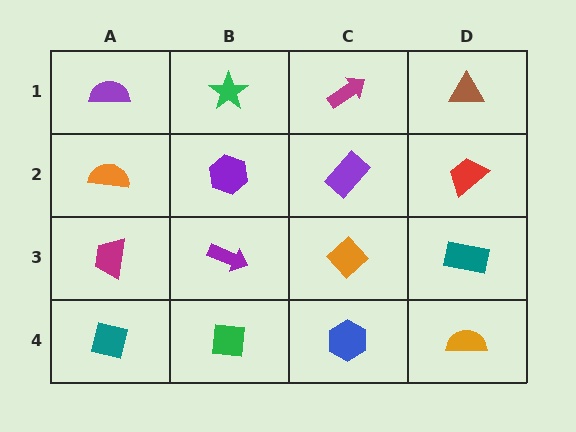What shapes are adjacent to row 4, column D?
A teal rectangle (row 3, column D), a blue hexagon (row 4, column C).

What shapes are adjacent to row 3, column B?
A purple hexagon (row 2, column B), a green square (row 4, column B), a magenta trapezoid (row 3, column A), an orange diamond (row 3, column C).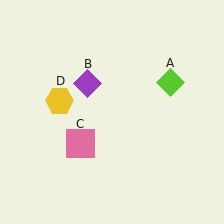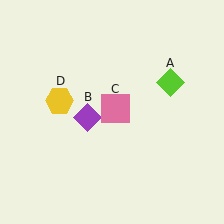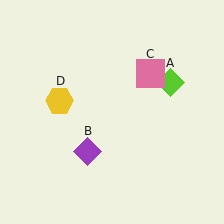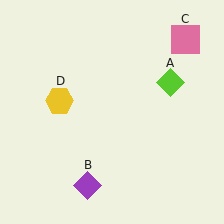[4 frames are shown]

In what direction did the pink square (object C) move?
The pink square (object C) moved up and to the right.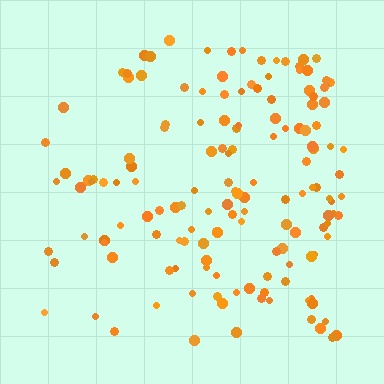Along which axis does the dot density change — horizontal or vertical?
Horizontal.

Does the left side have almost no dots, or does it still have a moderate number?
Still a moderate number, just noticeably fewer than the right.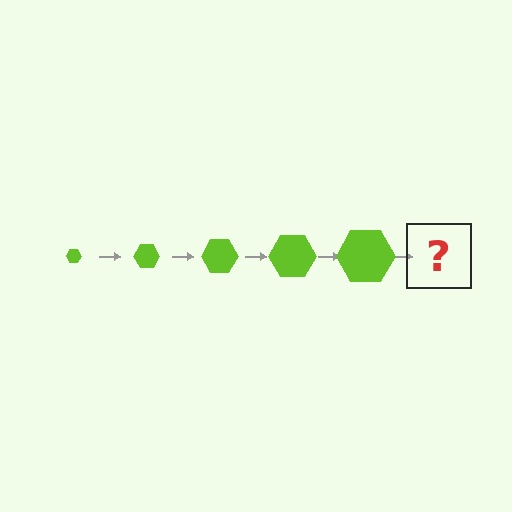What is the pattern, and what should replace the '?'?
The pattern is that the hexagon gets progressively larger each step. The '?' should be a lime hexagon, larger than the previous one.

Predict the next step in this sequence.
The next step is a lime hexagon, larger than the previous one.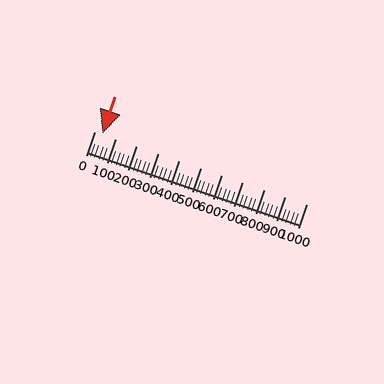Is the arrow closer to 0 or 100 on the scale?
The arrow is closer to 0.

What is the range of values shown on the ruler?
The ruler shows values from 0 to 1000.